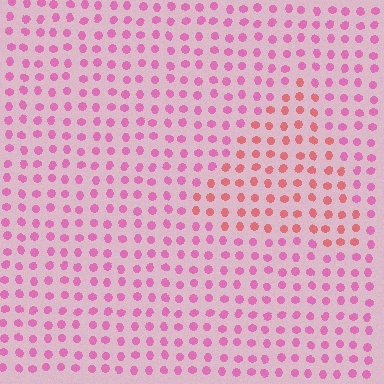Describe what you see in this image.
The image is filled with small pink elements in a uniform arrangement. A triangle-shaped region is visible where the elements are tinted to a slightly different hue, forming a subtle color boundary.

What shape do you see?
I see a triangle.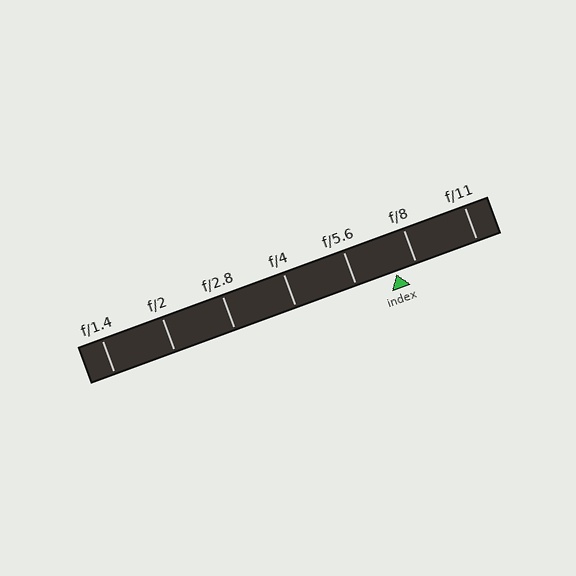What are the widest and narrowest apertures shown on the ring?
The widest aperture shown is f/1.4 and the narrowest is f/11.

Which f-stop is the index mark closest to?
The index mark is closest to f/8.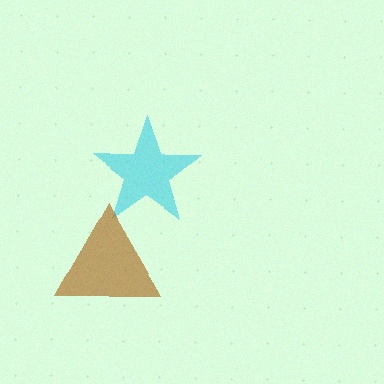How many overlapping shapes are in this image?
There are 2 overlapping shapes in the image.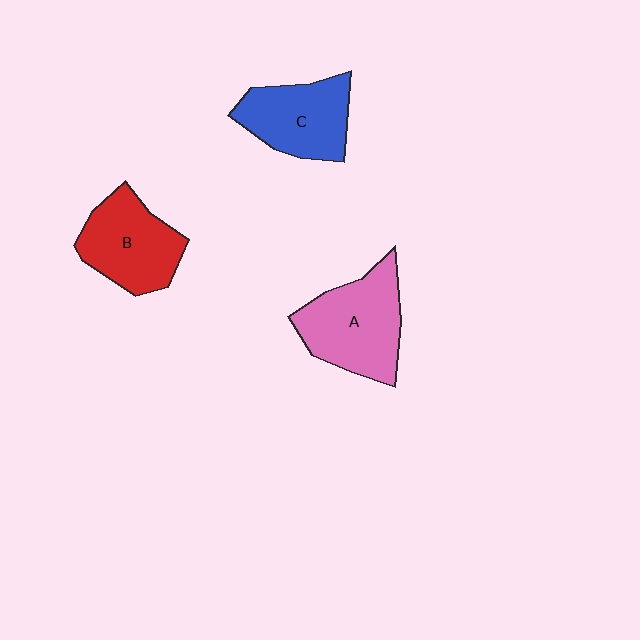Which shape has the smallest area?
Shape C (blue).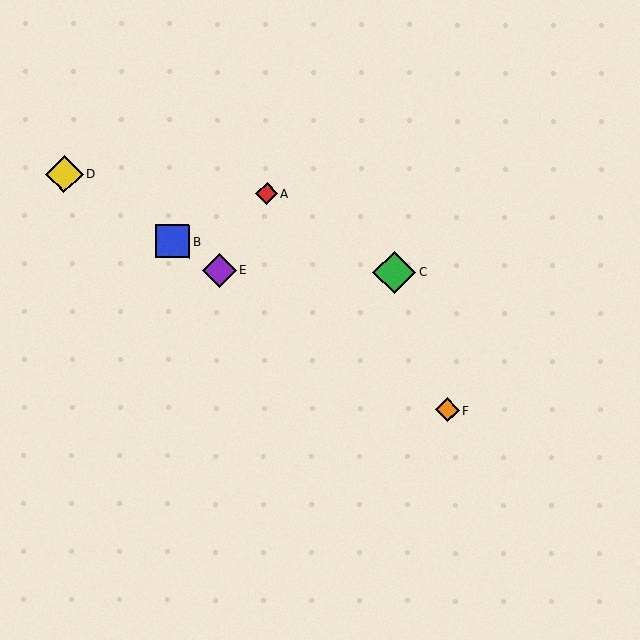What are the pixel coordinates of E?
Object E is at (219, 270).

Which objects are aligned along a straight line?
Objects B, D, E, F are aligned along a straight line.